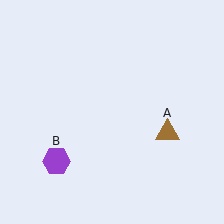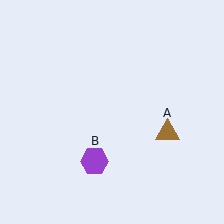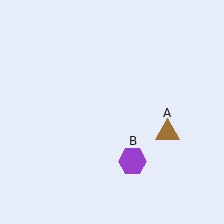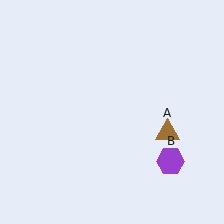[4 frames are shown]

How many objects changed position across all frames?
1 object changed position: purple hexagon (object B).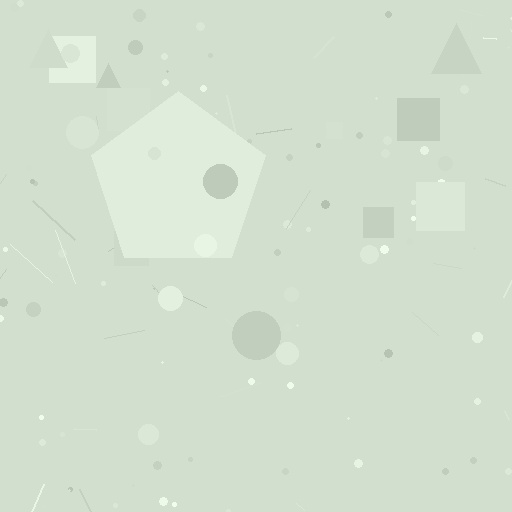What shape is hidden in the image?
A pentagon is hidden in the image.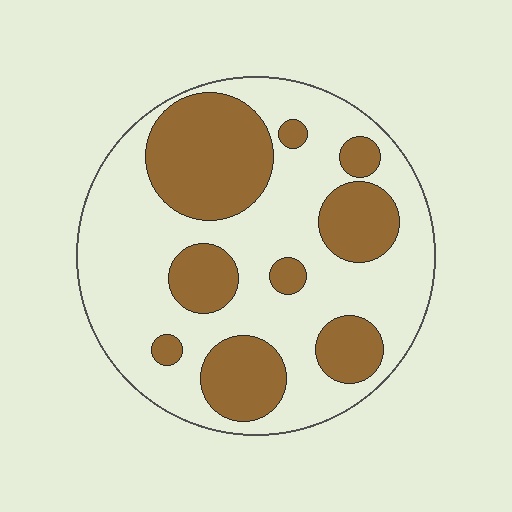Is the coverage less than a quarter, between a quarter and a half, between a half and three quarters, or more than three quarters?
Between a quarter and a half.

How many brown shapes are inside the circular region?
9.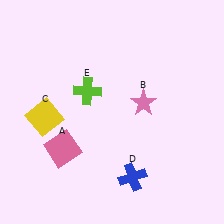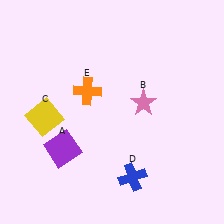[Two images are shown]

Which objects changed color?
A changed from pink to purple. E changed from lime to orange.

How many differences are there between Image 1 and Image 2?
There are 2 differences between the two images.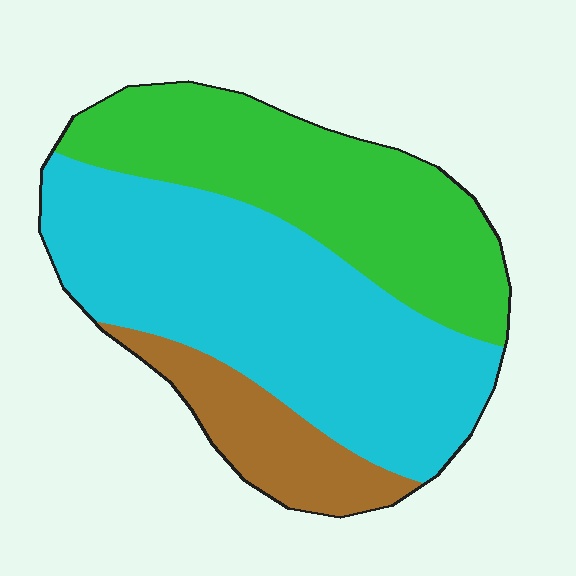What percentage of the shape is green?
Green takes up between a quarter and a half of the shape.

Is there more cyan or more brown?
Cyan.